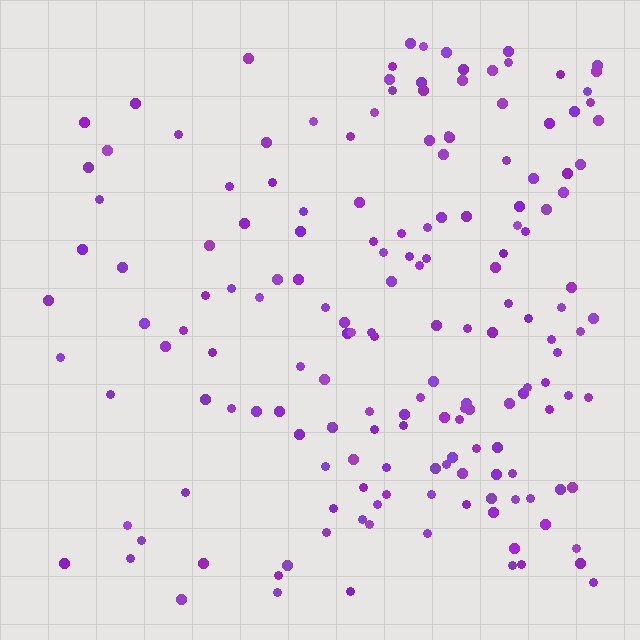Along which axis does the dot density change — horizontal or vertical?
Horizontal.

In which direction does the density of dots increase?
From left to right, with the right side densest.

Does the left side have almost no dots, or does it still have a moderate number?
Still a moderate number, just noticeably fewer than the right.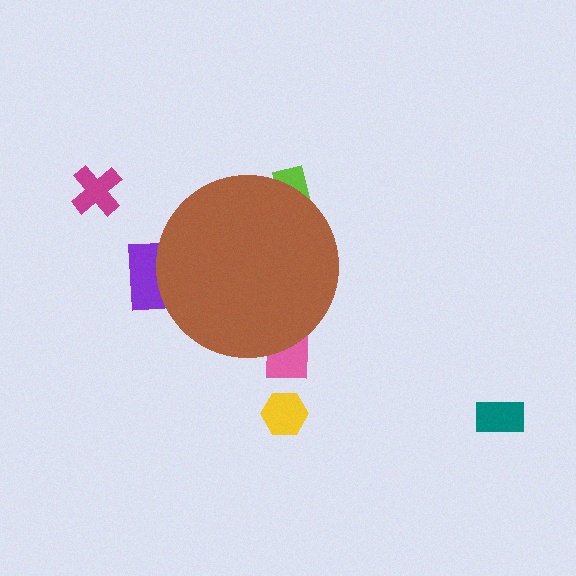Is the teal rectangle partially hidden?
No, the teal rectangle is fully visible.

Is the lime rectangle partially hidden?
Yes, the lime rectangle is partially hidden behind the brown circle.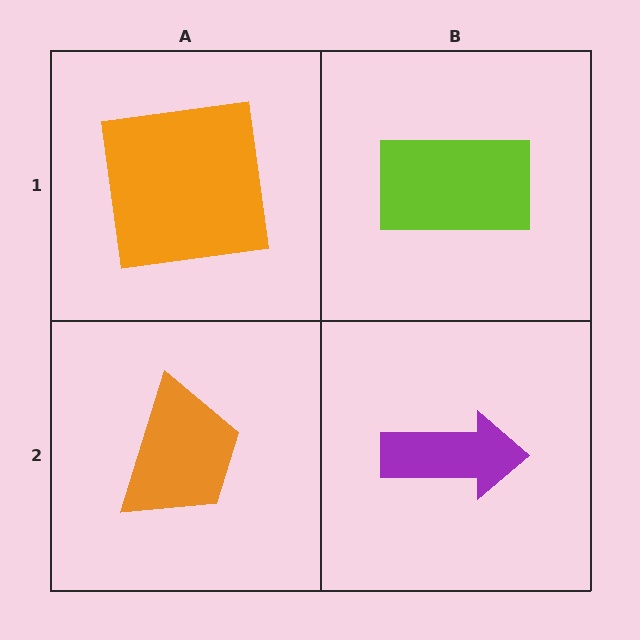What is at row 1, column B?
A lime rectangle.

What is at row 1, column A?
An orange square.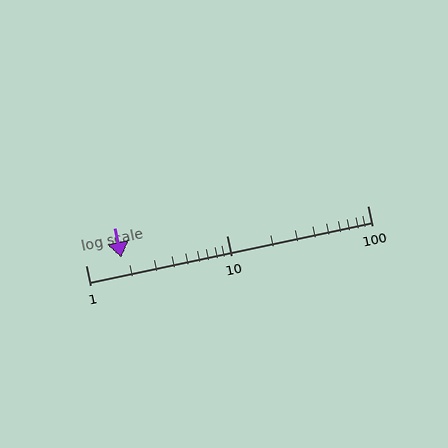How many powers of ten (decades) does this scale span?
The scale spans 2 decades, from 1 to 100.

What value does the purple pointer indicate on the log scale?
The pointer indicates approximately 1.8.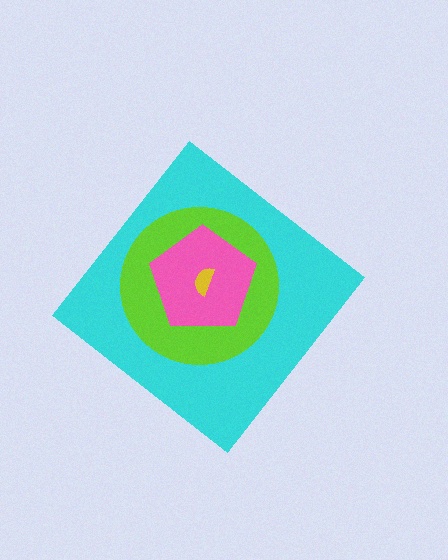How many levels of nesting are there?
4.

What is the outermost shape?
The cyan diamond.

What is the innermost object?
The yellow semicircle.